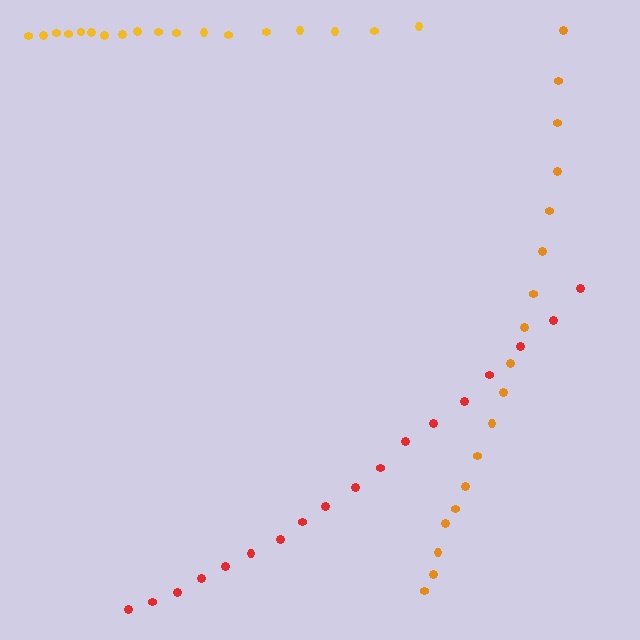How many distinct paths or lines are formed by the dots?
There are 3 distinct paths.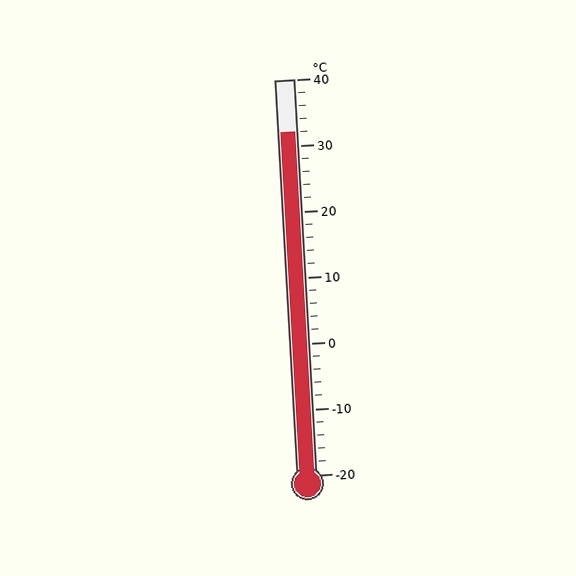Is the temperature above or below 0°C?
The temperature is above 0°C.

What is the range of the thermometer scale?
The thermometer scale ranges from -20°C to 40°C.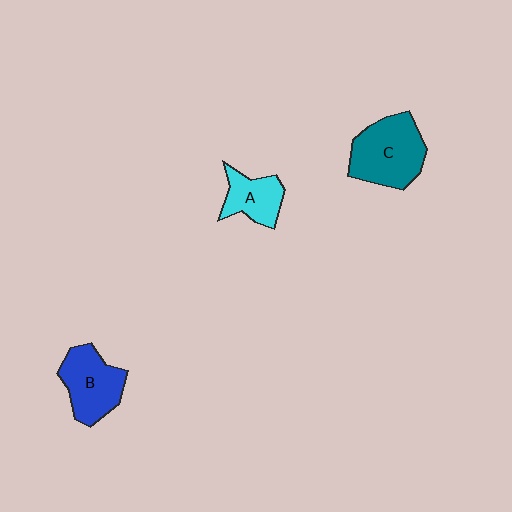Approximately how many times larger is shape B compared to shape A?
Approximately 1.4 times.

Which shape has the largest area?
Shape C (teal).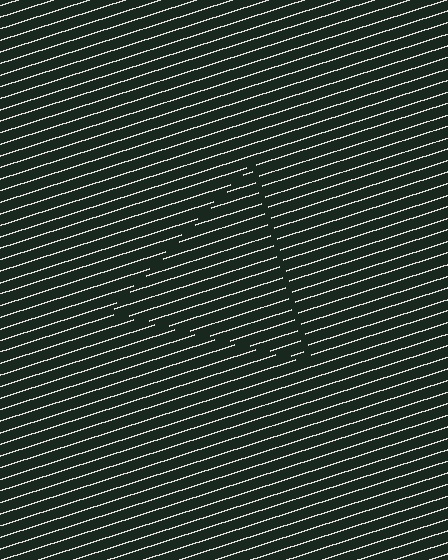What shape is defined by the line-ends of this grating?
An illusory triangle. The interior of the shape contains the same grating, shifted by half a period — the contour is defined by the phase discontinuity where line-ends from the inner and outer gratings abut.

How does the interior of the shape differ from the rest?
The interior of the shape contains the same grating, shifted by half a period — the contour is defined by the phase discontinuity where line-ends from the inner and outer gratings abut.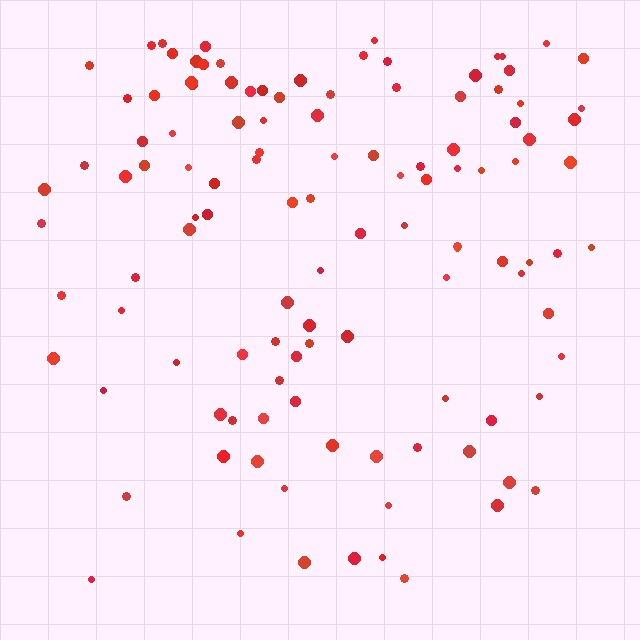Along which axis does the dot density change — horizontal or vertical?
Vertical.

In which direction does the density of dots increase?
From bottom to top, with the top side densest.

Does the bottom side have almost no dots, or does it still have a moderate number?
Still a moderate number, just noticeably fewer than the top.